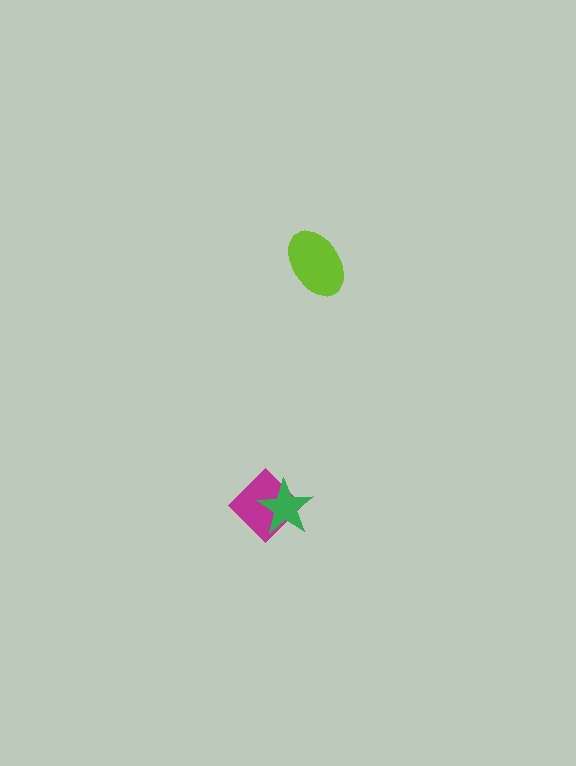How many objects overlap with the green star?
1 object overlaps with the green star.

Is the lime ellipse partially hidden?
No, no other shape covers it.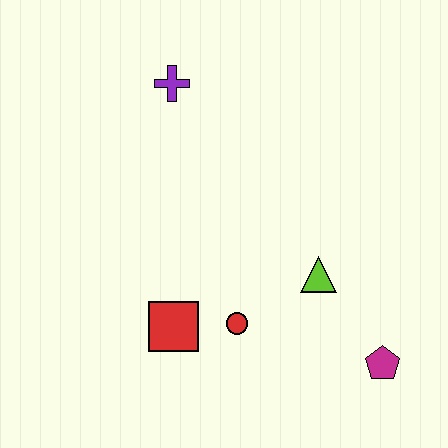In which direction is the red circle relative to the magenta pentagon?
The red circle is to the left of the magenta pentagon.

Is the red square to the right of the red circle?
No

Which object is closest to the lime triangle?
The red circle is closest to the lime triangle.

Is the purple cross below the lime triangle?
No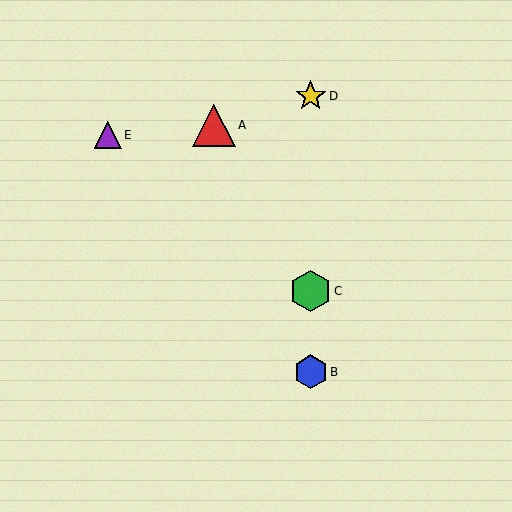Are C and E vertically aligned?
No, C is at x≈311 and E is at x≈108.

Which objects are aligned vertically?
Objects B, C, D are aligned vertically.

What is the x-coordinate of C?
Object C is at x≈311.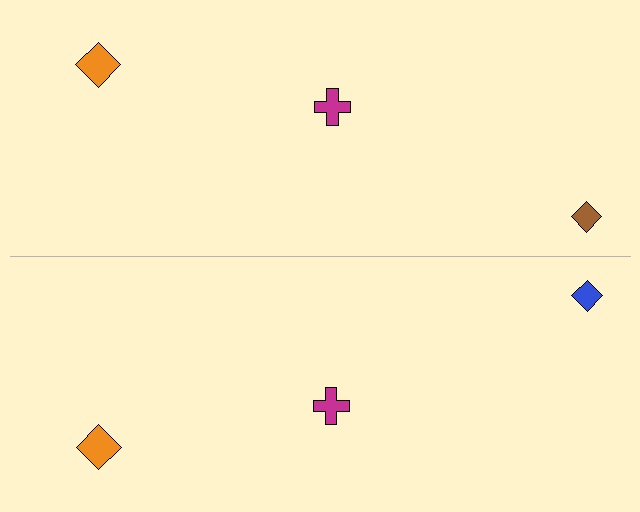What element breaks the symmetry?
The blue diamond on the bottom side breaks the symmetry — its mirror counterpart is brown.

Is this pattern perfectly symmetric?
No, the pattern is not perfectly symmetric. The blue diamond on the bottom side breaks the symmetry — its mirror counterpart is brown.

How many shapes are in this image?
There are 6 shapes in this image.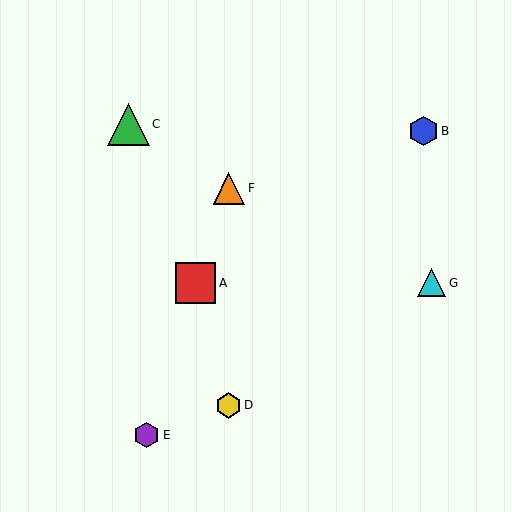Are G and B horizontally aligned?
No, G is at y≈283 and B is at y≈131.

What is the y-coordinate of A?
Object A is at y≈283.